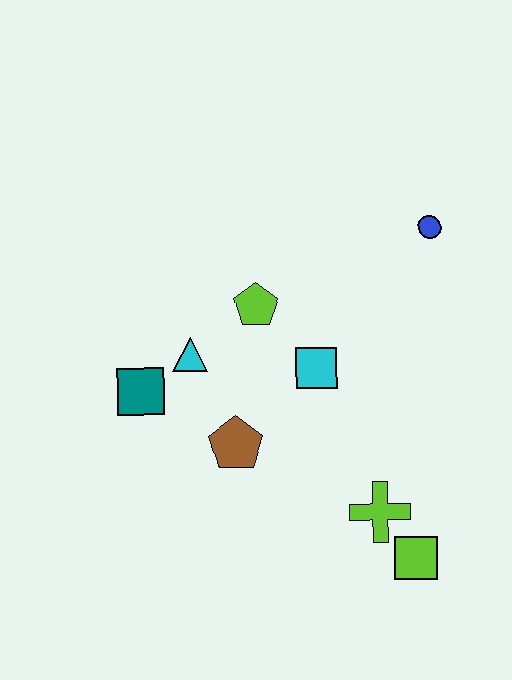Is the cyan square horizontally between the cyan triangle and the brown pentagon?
No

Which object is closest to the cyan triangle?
The teal square is closest to the cyan triangle.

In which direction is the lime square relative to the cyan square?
The lime square is below the cyan square.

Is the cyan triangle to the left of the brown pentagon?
Yes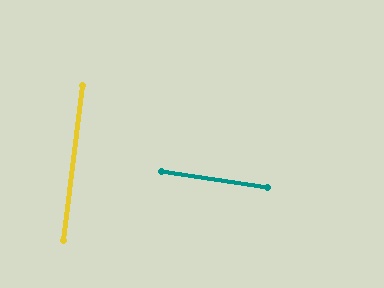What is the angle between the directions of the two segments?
Approximately 88 degrees.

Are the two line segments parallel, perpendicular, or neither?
Perpendicular — they meet at approximately 88°.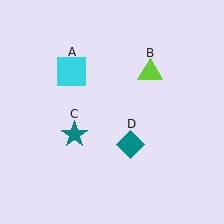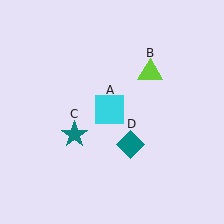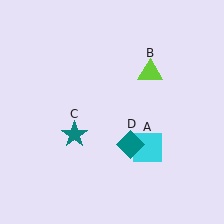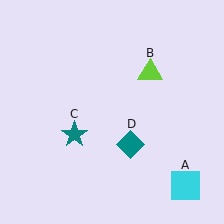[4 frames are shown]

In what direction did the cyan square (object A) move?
The cyan square (object A) moved down and to the right.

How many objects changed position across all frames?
1 object changed position: cyan square (object A).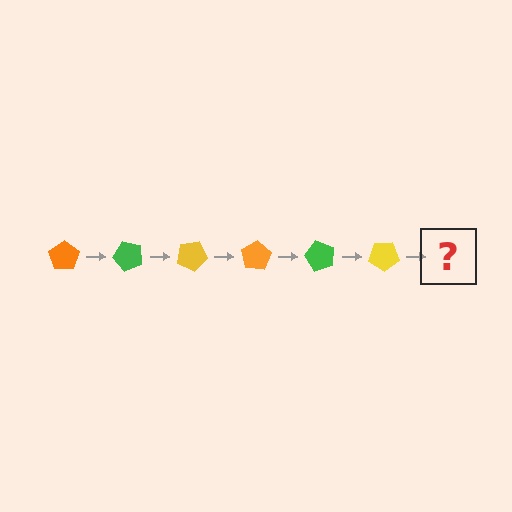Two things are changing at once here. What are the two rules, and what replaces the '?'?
The two rules are that it rotates 50 degrees each step and the color cycles through orange, green, and yellow. The '?' should be an orange pentagon, rotated 300 degrees from the start.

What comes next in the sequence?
The next element should be an orange pentagon, rotated 300 degrees from the start.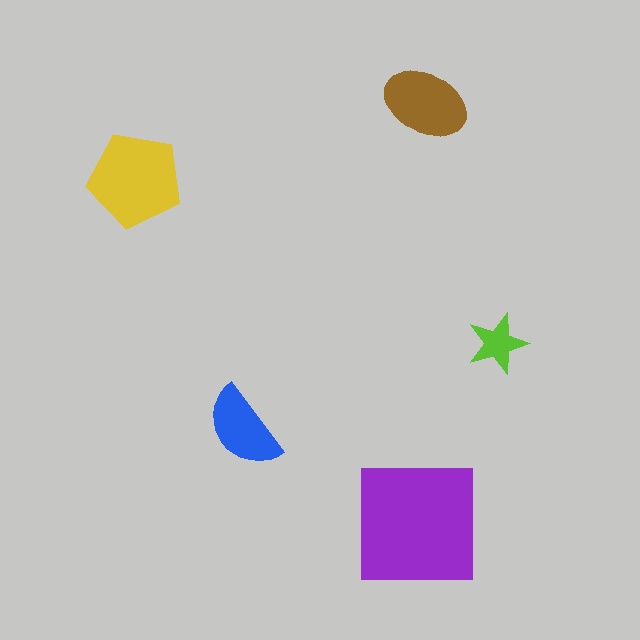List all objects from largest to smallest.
The purple square, the yellow pentagon, the brown ellipse, the blue semicircle, the lime star.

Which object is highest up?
The brown ellipse is topmost.